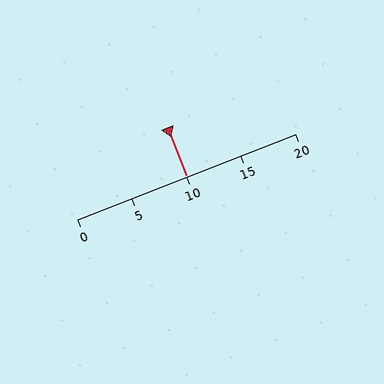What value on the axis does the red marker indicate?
The marker indicates approximately 10.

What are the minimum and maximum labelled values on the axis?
The axis runs from 0 to 20.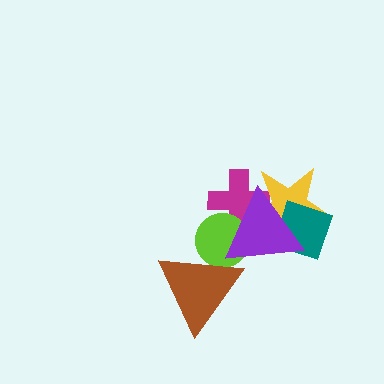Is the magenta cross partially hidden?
Yes, it is partially covered by another shape.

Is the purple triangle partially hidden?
No, no other shape covers it.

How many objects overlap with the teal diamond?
2 objects overlap with the teal diamond.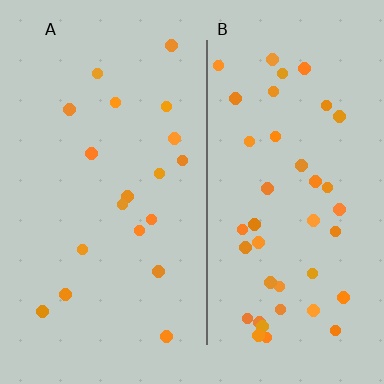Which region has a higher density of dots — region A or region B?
B (the right).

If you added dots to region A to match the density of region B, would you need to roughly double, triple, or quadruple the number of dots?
Approximately double.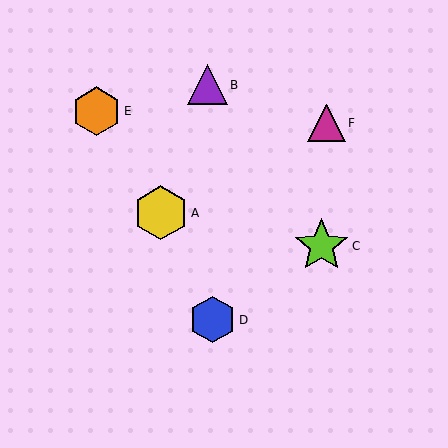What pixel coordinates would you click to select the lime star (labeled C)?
Click at (321, 246) to select the lime star C.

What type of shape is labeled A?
Shape A is a yellow hexagon.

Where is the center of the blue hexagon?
The center of the blue hexagon is at (212, 320).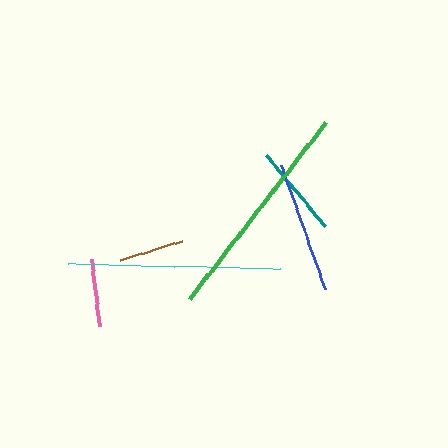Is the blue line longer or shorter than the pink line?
The blue line is longer than the pink line.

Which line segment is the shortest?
The brown line is the shortest at approximately 65 pixels.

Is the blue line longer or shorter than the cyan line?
The cyan line is longer than the blue line.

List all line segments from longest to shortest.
From longest to shortest: green, cyan, blue, teal, pink, brown.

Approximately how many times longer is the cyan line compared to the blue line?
The cyan line is approximately 1.6 times the length of the blue line.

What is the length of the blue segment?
The blue segment is approximately 133 pixels long.